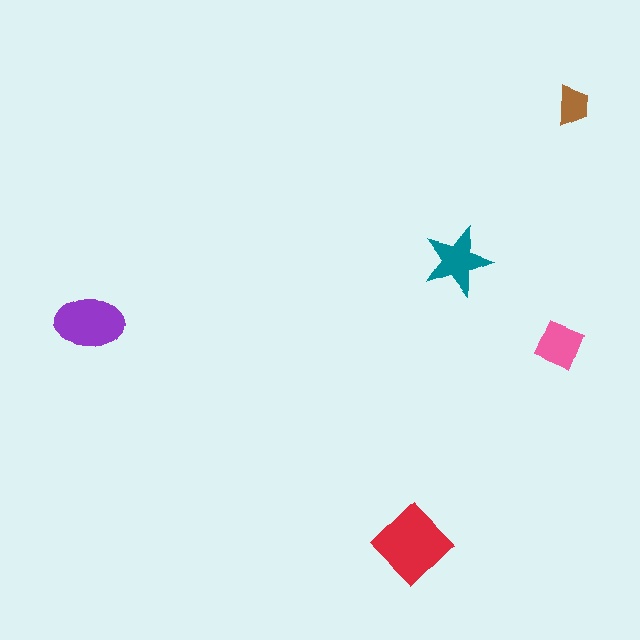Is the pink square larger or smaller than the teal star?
Smaller.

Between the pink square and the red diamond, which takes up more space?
The red diamond.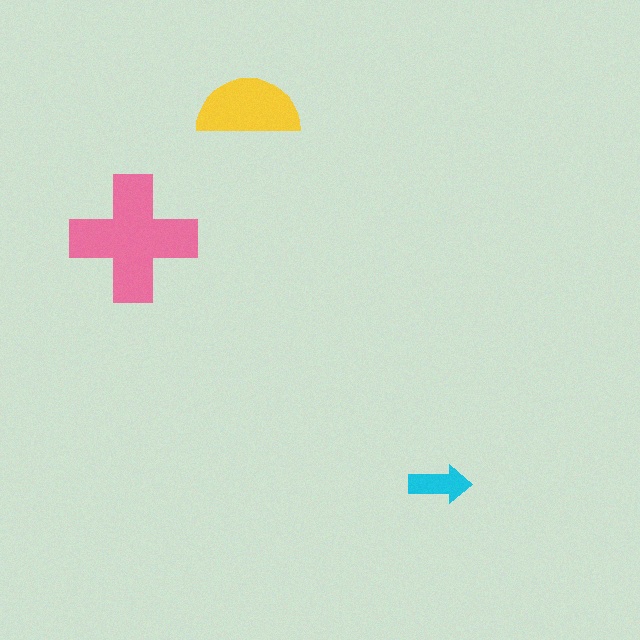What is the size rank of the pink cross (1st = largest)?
1st.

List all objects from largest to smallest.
The pink cross, the yellow semicircle, the cyan arrow.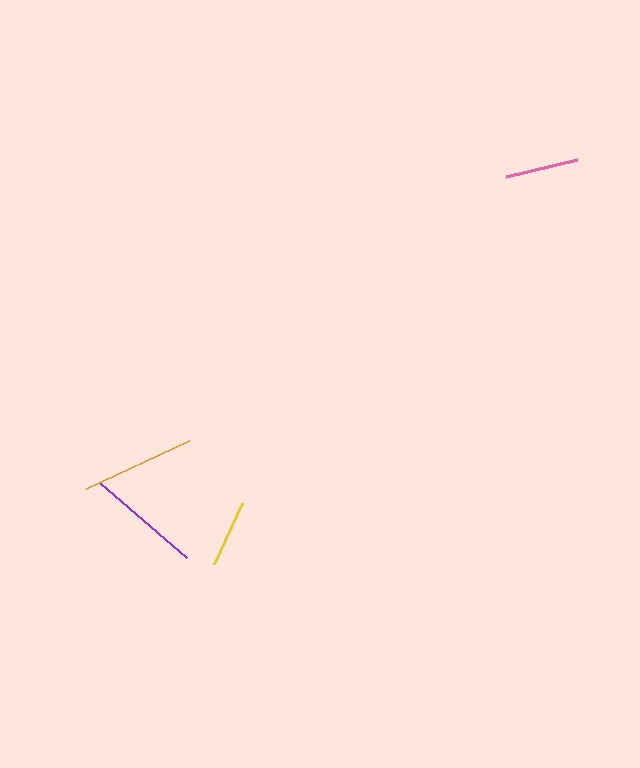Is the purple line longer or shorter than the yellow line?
The purple line is longer than the yellow line.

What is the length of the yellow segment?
The yellow segment is approximately 67 pixels long.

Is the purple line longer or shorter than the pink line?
The purple line is longer than the pink line.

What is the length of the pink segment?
The pink segment is approximately 73 pixels long.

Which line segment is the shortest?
The yellow line is the shortest at approximately 67 pixels.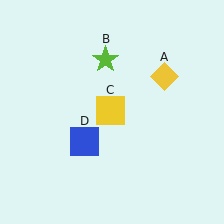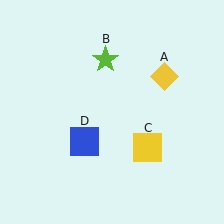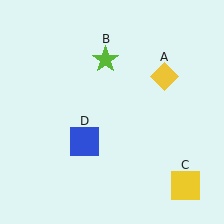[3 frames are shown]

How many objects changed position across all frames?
1 object changed position: yellow square (object C).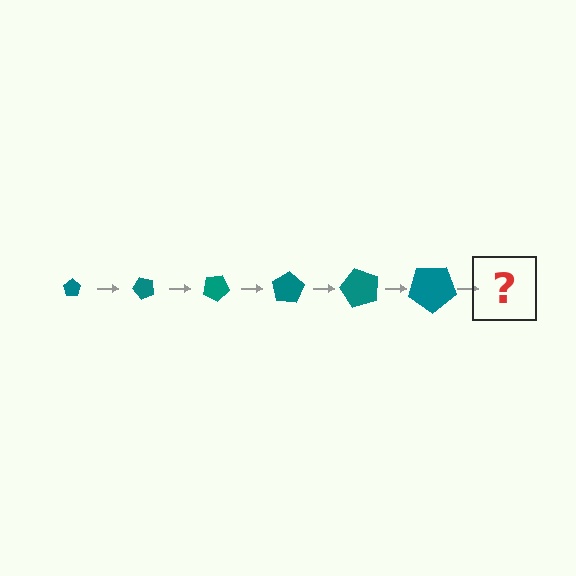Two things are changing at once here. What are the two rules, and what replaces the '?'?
The two rules are that the pentagon grows larger each step and it rotates 50 degrees each step. The '?' should be a pentagon, larger than the previous one and rotated 300 degrees from the start.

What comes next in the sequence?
The next element should be a pentagon, larger than the previous one and rotated 300 degrees from the start.